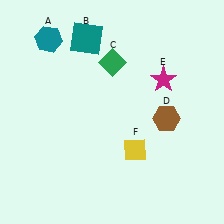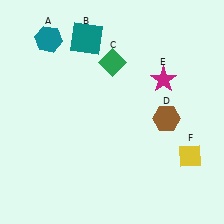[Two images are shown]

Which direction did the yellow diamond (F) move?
The yellow diamond (F) moved right.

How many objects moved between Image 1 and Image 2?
1 object moved between the two images.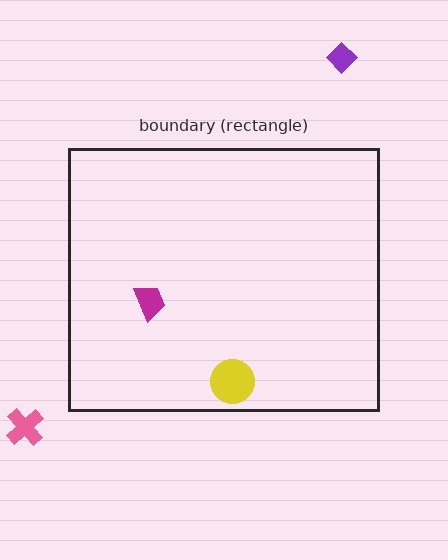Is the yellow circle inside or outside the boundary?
Inside.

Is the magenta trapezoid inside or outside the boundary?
Inside.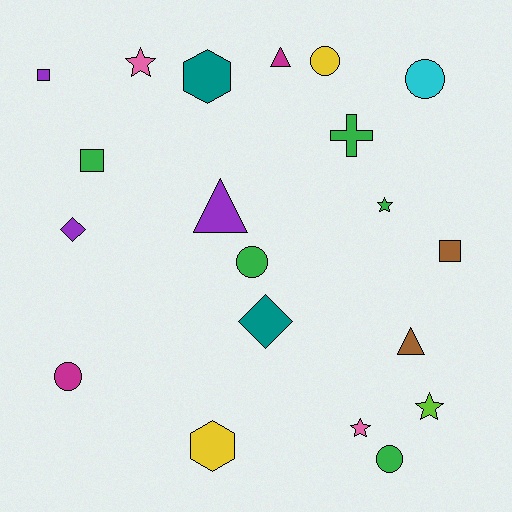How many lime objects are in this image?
There is 1 lime object.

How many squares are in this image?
There are 3 squares.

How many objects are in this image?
There are 20 objects.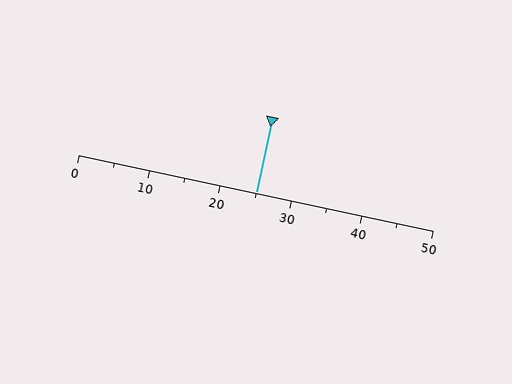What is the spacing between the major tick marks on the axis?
The major ticks are spaced 10 apart.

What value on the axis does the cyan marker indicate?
The marker indicates approximately 25.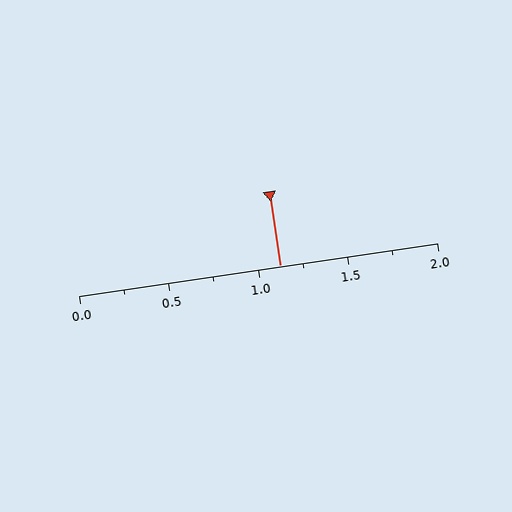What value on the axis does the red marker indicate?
The marker indicates approximately 1.12.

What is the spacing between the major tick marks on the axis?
The major ticks are spaced 0.5 apart.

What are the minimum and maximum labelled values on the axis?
The axis runs from 0.0 to 2.0.